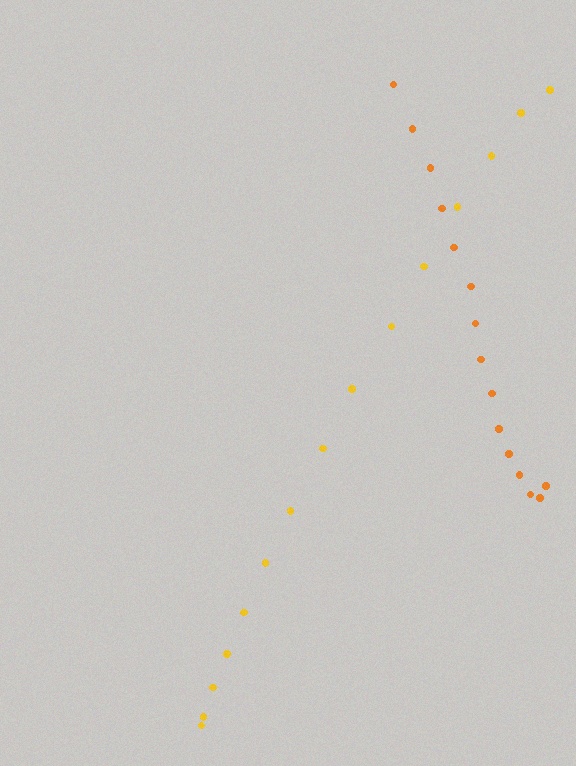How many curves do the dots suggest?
There are 2 distinct paths.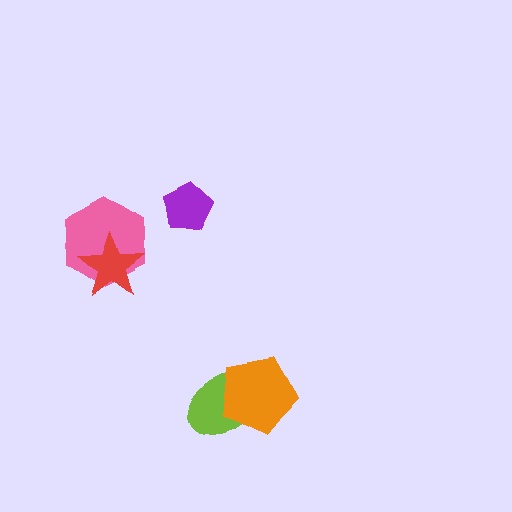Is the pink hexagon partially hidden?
Yes, it is partially covered by another shape.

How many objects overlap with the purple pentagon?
0 objects overlap with the purple pentagon.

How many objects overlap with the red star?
1 object overlaps with the red star.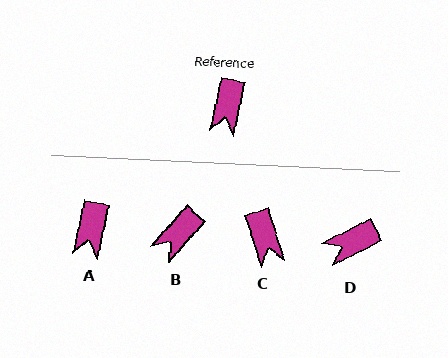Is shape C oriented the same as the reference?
No, it is off by about 29 degrees.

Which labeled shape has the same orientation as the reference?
A.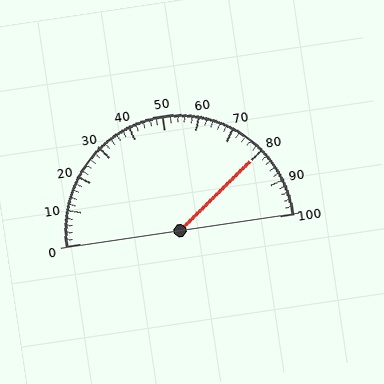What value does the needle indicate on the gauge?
The needle indicates approximately 80.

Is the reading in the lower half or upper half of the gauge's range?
The reading is in the upper half of the range (0 to 100).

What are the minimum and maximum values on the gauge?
The gauge ranges from 0 to 100.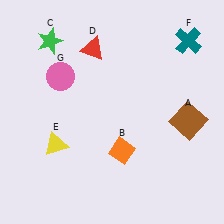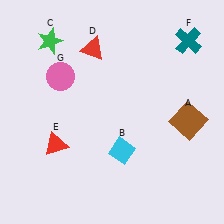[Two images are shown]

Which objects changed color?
B changed from orange to cyan. E changed from yellow to red.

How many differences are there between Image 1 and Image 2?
There are 2 differences between the two images.